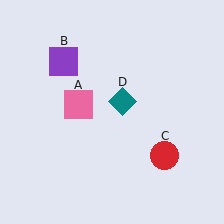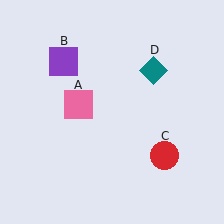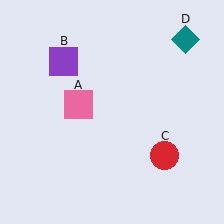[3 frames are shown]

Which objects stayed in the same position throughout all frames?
Pink square (object A) and purple square (object B) and red circle (object C) remained stationary.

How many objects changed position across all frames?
1 object changed position: teal diamond (object D).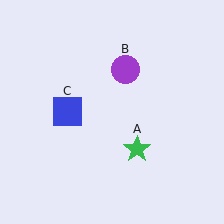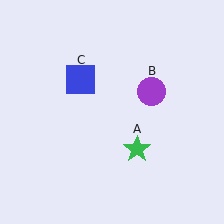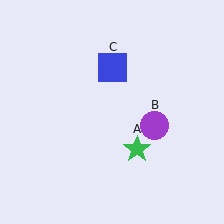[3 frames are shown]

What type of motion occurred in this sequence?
The purple circle (object B), blue square (object C) rotated clockwise around the center of the scene.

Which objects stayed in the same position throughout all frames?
Green star (object A) remained stationary.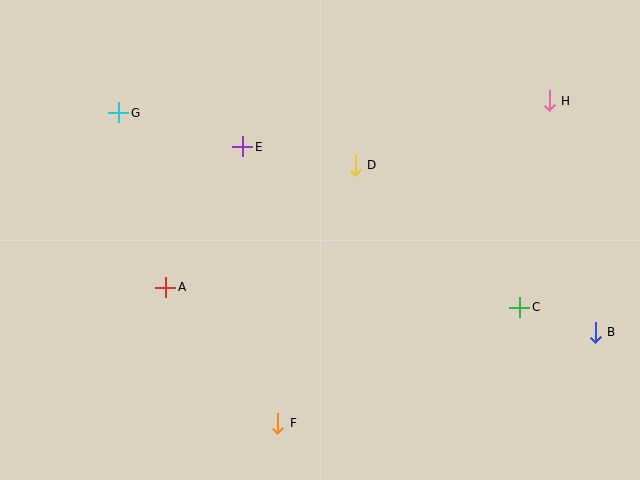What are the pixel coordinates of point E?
Point E is at (243, 147).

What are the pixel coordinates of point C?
Point C is at (520, 307).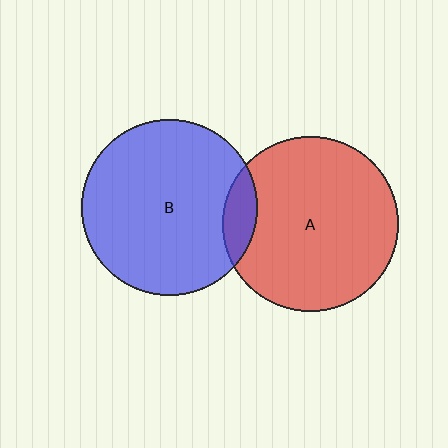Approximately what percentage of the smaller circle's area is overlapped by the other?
Approximately 10%.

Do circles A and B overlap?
Yes.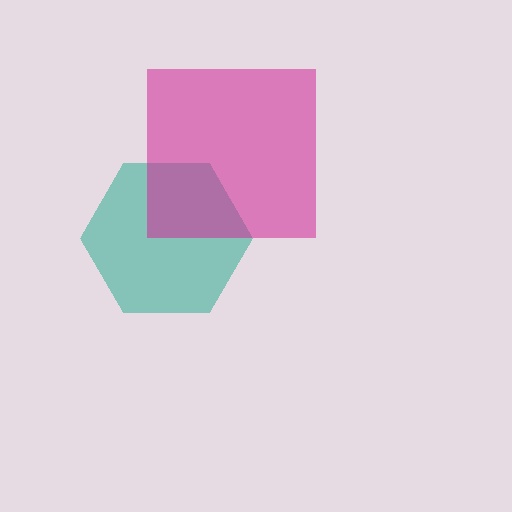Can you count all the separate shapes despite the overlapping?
Yes, there are 2 separate shapes.